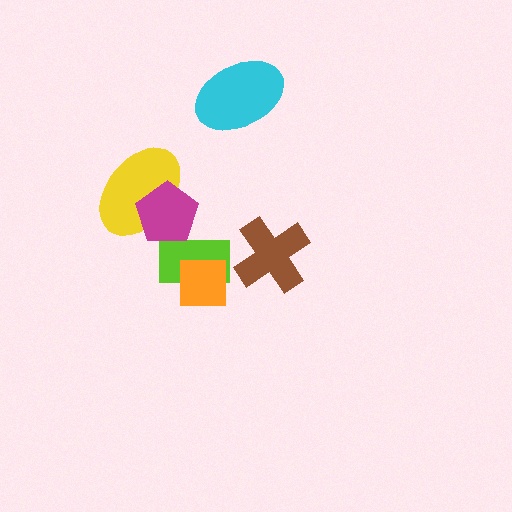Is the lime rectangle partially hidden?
Yes, it is partially covered by another shape.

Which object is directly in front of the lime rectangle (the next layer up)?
The orange square is directly in front of the lime rectangle.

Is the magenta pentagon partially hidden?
No, no other shape covers it.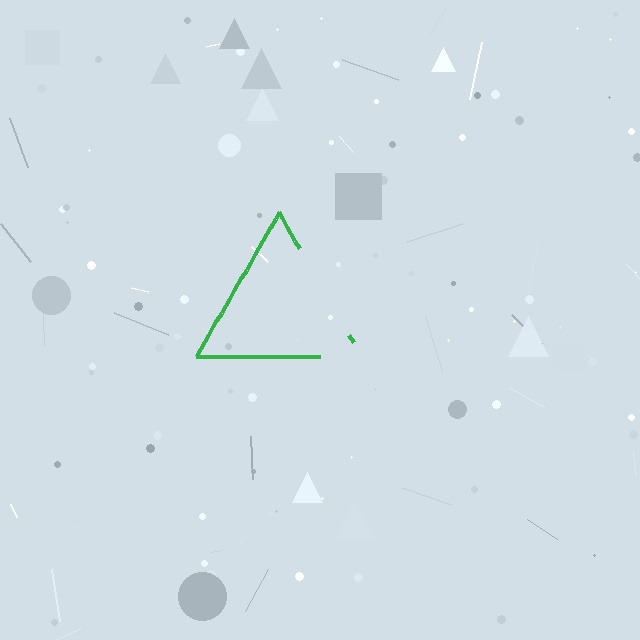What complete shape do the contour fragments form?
The contour fragments form a triangle.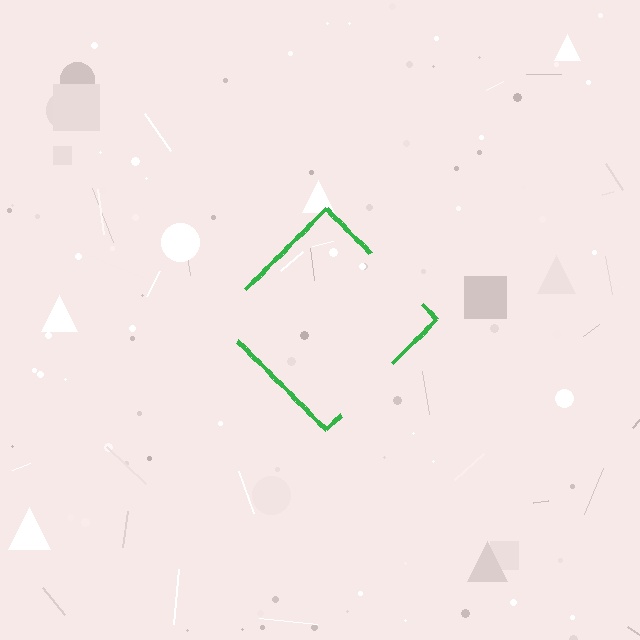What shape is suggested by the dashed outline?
The dashed outline suggests a diamond.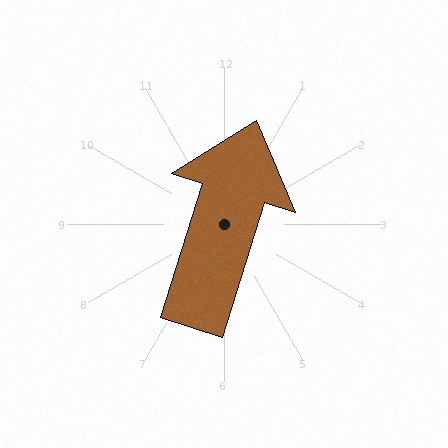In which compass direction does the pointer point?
North.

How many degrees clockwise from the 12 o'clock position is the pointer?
Approximately 17 degrees.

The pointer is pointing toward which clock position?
Roughly 1 o'clock.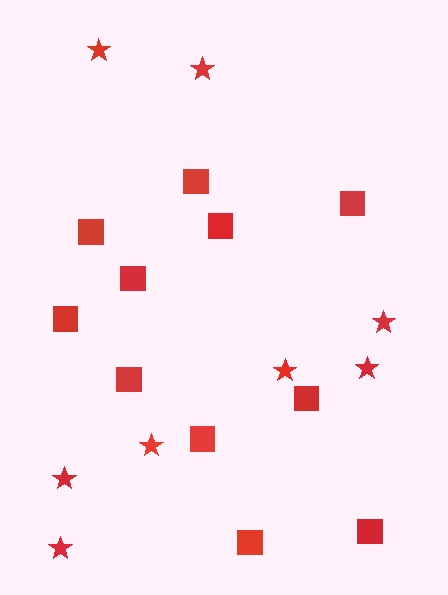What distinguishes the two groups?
There are 2 groups: one group of stars (8) and one group of squares (11).